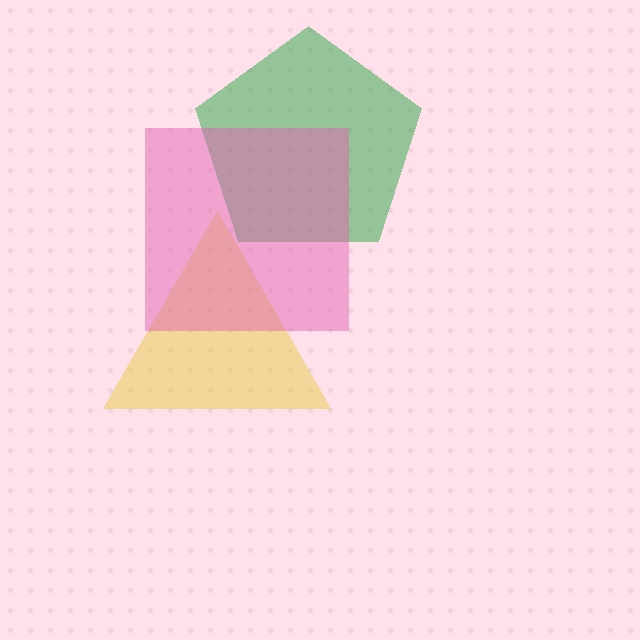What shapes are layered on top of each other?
The layered shapes are: a yellow triangle, a green pentagon, a pink square.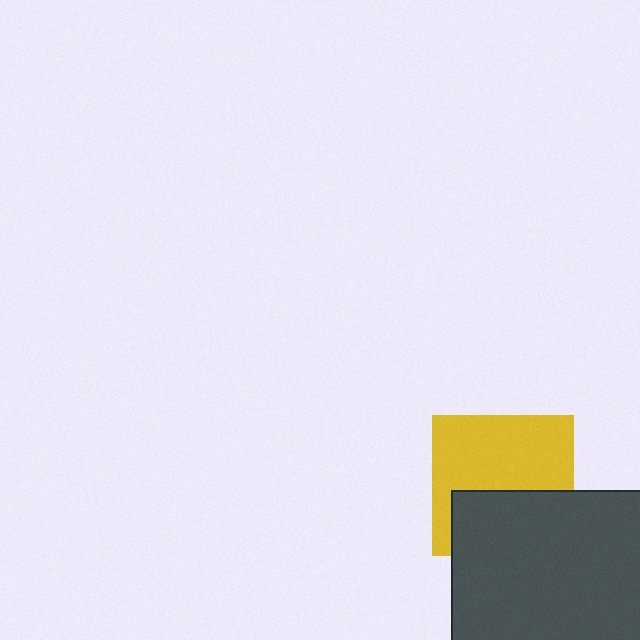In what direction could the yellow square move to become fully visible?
The yellow square could move up. That would shift it out from behind the dark gray rectangle entirely.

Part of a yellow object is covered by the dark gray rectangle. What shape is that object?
It is a square.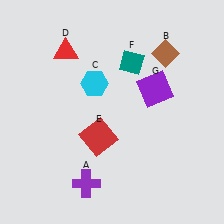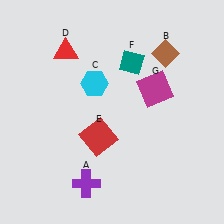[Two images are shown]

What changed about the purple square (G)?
In Image 1, G is purple. In Image 2, it changed to magenta.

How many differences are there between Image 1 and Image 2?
There is 1 difference between the two images.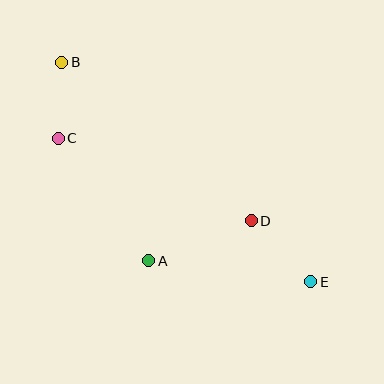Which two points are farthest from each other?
Points B and E are farthest from each other.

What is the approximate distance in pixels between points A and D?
The distance between A and D is approximately 110 pixels.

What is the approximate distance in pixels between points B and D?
The distance between B and D is approximately 247 pixels.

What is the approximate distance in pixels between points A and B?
The distance between A and B is approximately 217 pixels.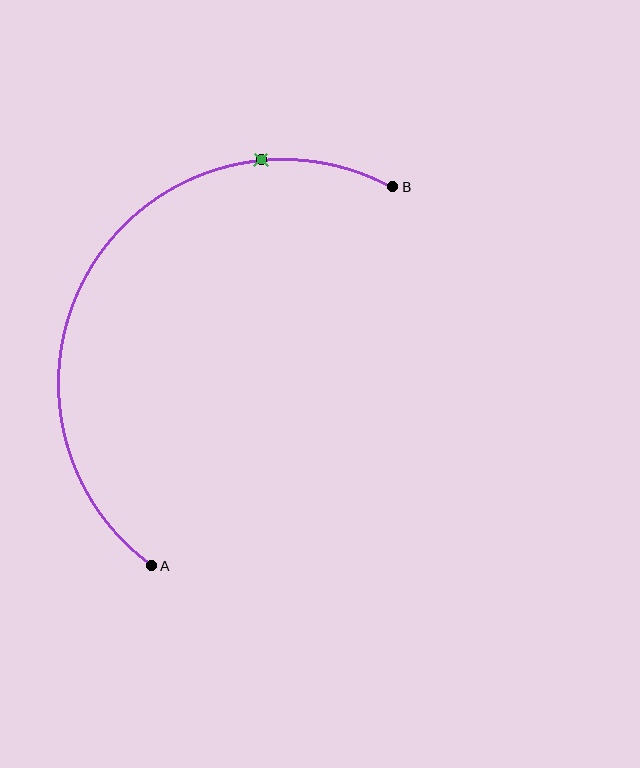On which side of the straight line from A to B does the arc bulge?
The arc bulges to the left of the straight line connecting A and B.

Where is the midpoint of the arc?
The arc midpoint is the point on the curve farthest from the straight line joining A and B. It sits to the left of that line.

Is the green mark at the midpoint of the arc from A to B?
No. The green mark lies on the arc but is closer to endpoint B. The arc midpoint would be at the point on the curve equidistant along the arc from both A and B.